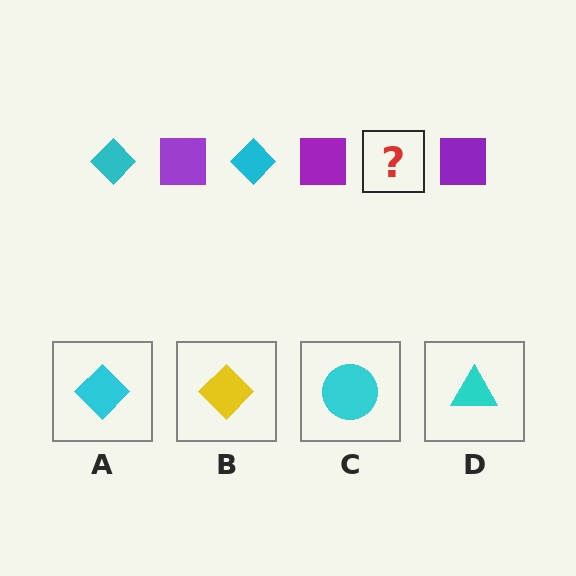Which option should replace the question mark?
Option A.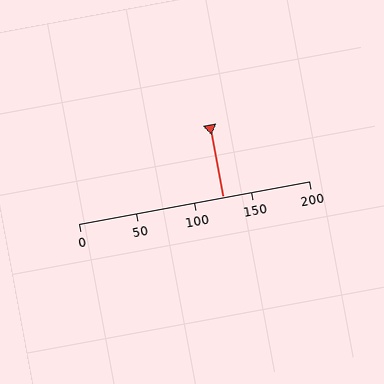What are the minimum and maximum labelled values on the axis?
The axis runs from 0 to 200.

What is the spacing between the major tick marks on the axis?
The major ticks are spaced 50 apart.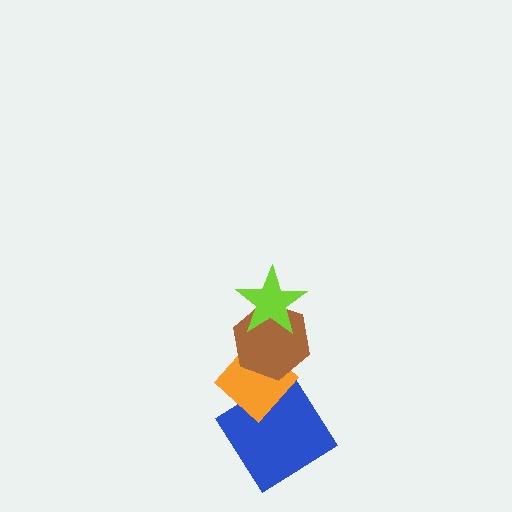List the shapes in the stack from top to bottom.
From top to bottom: the lime star, the brown hexagon, the orange diamond, the blue diamond.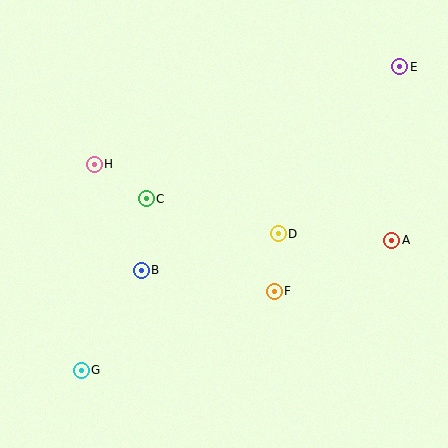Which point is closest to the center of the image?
Point D at (278, 234) is closest to the center.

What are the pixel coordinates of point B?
Point B is at (141, 270).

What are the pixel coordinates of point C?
Point C is at (146, 199).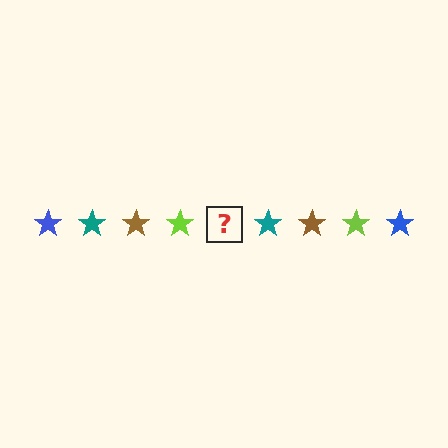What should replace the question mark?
The question mark should be replaced with a blue star.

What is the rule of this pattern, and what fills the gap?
The rule is that the pattern cycles through blue, teal, brown, lime stars. The gap should be filled with a blue star.